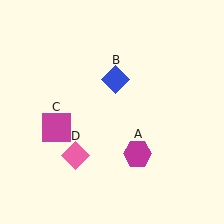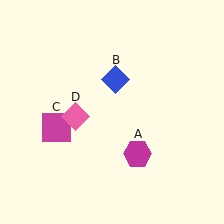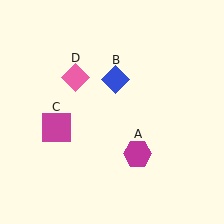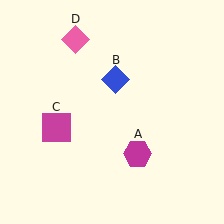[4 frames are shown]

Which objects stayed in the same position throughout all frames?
Magenta hexagon (object A) and blue diamond (object B) and magenta square (object C) remained stationary.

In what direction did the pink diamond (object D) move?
The pink diamond (object D) moved up.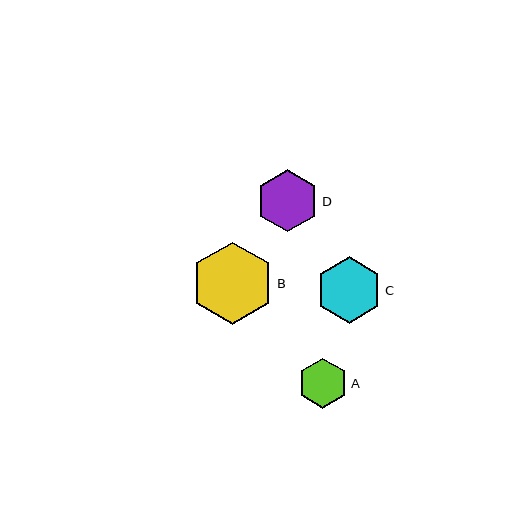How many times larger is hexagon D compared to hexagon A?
Hexagon D is approximately 1.2 times the size of hexagon A.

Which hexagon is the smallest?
Hexagon A is the smallest with a size of approximately 50 pixels.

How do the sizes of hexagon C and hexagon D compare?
Hexagon C and hexagon D are approximately the same size.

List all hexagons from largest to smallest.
From largest to smallest: B, C, D, A.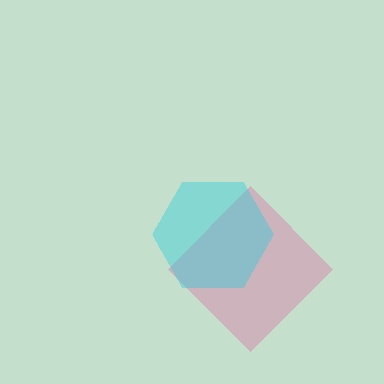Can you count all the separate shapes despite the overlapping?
Yes, there are 2 separate shapes.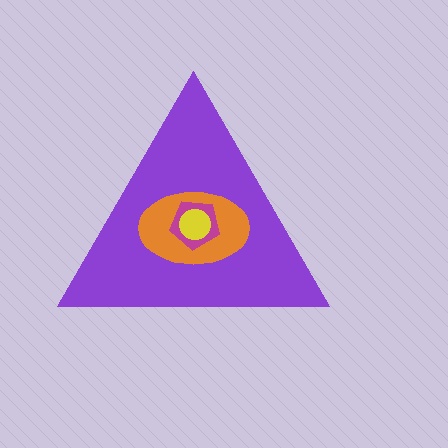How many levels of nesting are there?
4.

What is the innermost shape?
The yellow circle.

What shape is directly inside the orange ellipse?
The magenta pentagon.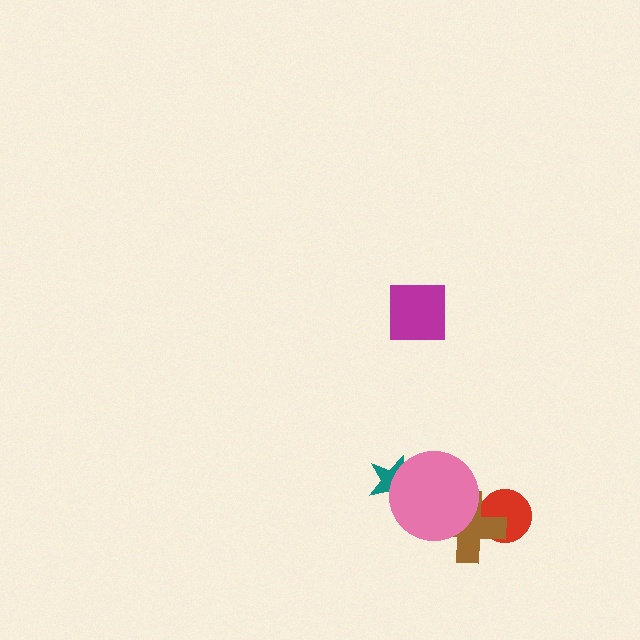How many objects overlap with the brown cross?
2 objects overlap with the brown cross.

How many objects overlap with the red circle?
1 object overlaps with the red circle.